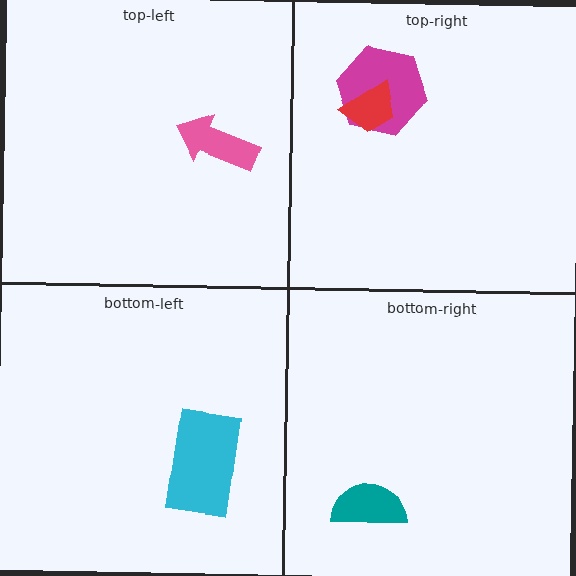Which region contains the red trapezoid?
The top-right region.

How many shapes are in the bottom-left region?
1.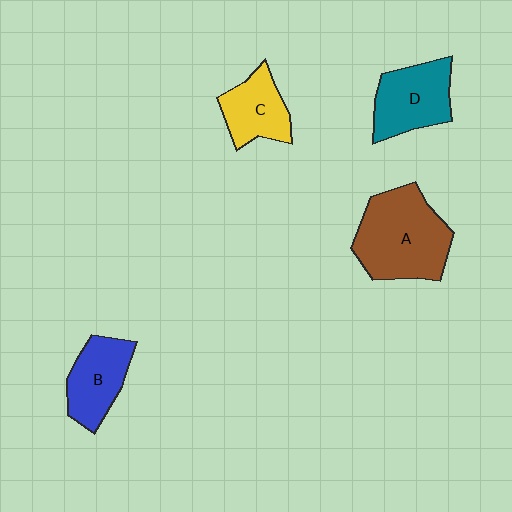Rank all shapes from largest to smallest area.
From largest to smallest: A (brown), D (teal), B (blue), C (yellow).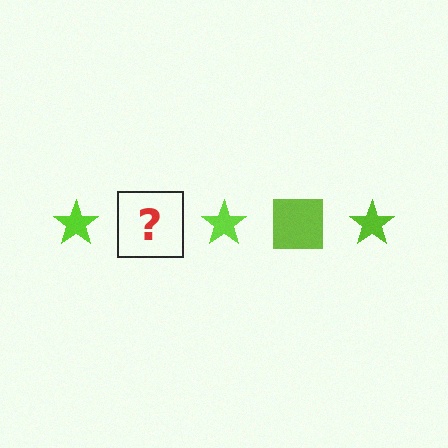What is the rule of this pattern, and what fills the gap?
The rule is that the pattern cycles through star, square shapes in lime. The gap should be filled with a lime square.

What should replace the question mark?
The question mark should be replaced with a lime square.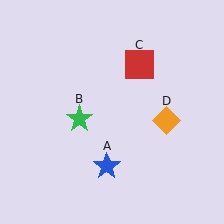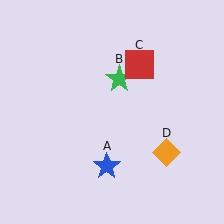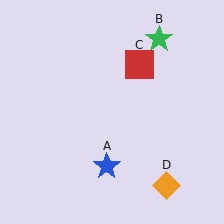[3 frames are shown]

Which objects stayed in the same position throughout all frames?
Blue star (object A) and red square (object C) remained stationary.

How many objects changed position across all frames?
2 objects changed position: green star (object B), orange diamond (object D).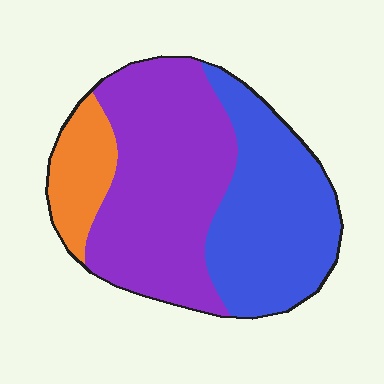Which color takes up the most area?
Purple, at roughly 50%.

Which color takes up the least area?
Orange, at roughly 15%.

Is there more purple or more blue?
Purple.